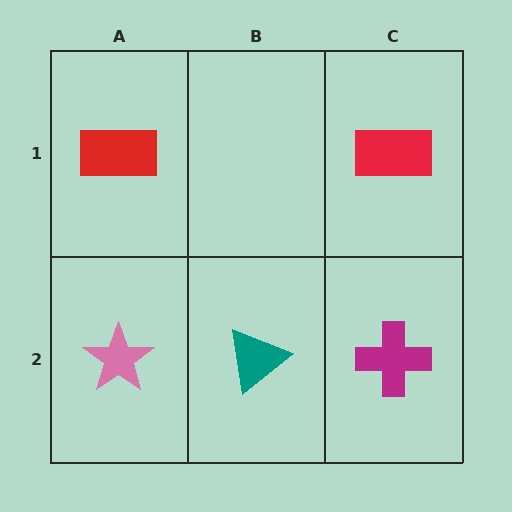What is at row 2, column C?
A magenta cross.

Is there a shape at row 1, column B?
No, that cell is empty.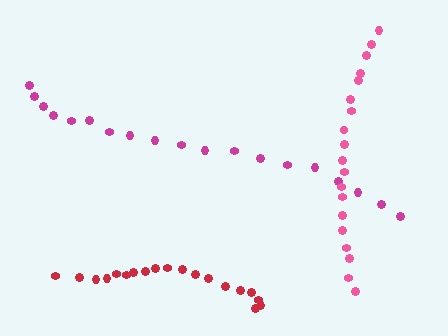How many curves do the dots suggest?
There are 3 distinct paths.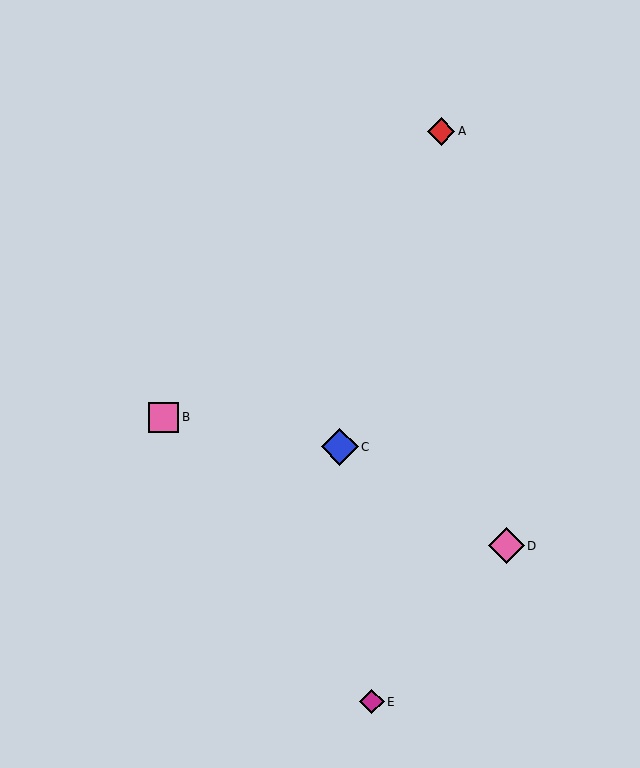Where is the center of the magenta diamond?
The center of the magenta diamond is at (372, 702).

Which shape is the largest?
The blue diamond (labeled C) is the largest.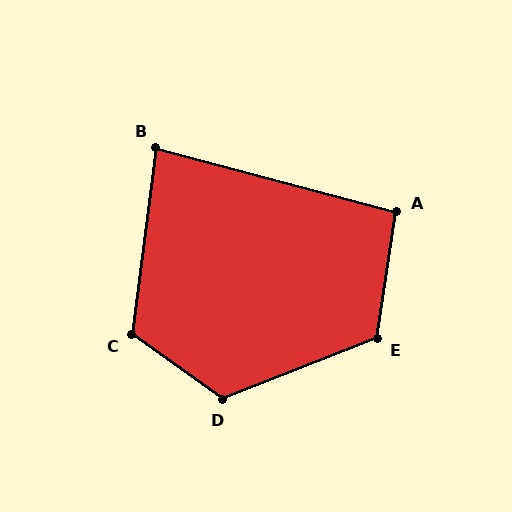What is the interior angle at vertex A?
Approximately 96 degrees (obtuse).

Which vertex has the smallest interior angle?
B, at approximately 83 degrees.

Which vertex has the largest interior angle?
D, at approximately 123 degrees.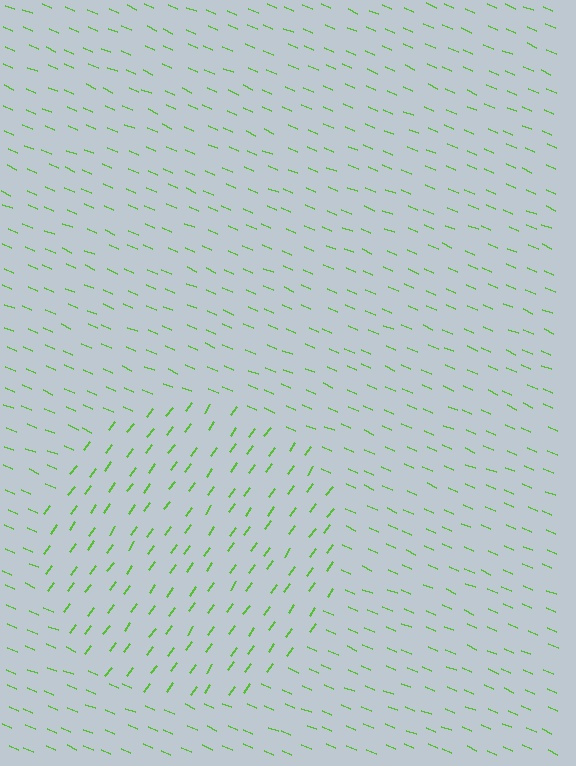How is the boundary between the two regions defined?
The boundary is defined purely by a change in line orientation (approximately 77 degrees difference). All lines are the same color and thickness.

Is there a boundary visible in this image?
Yes, there is a texture boundary formed by a change in line orientation.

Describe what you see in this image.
The image is filled with small lime line segments. A circle region in the image has lines oriented differently from the surrounding lines, creating a visible texture boundary.